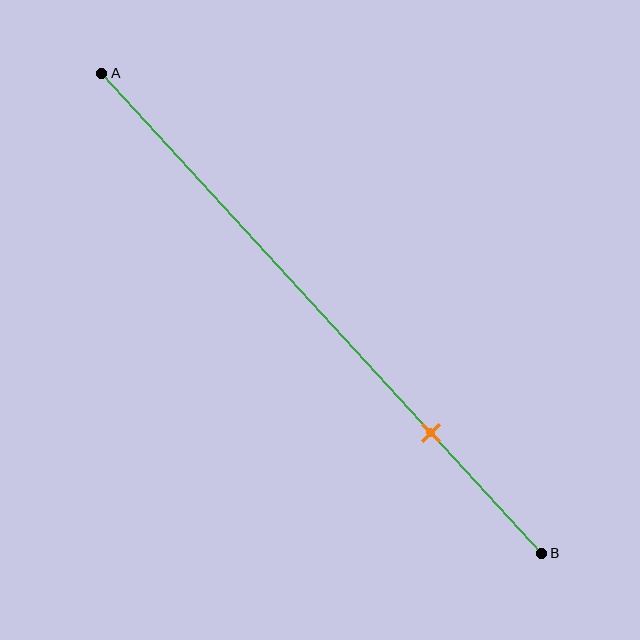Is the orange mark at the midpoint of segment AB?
No, the mark is at about 75% from A, not at the 50% midpoint.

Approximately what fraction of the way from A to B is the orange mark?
The orange mark is approximately 75% of the way from A to B.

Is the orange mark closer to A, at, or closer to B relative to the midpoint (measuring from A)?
The orange mark is closer to point B than the midpoint of segment AB.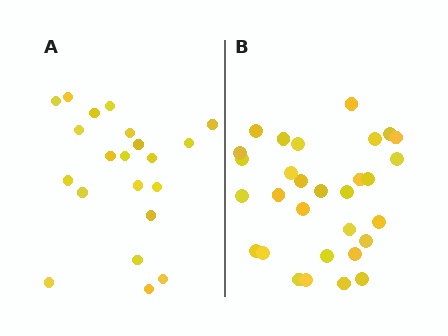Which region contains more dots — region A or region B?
Region B (the right region) has more dots.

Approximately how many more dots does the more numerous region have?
Region B has roughly 8 or so more dots than region A.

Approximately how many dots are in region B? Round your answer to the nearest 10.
About 30 dots.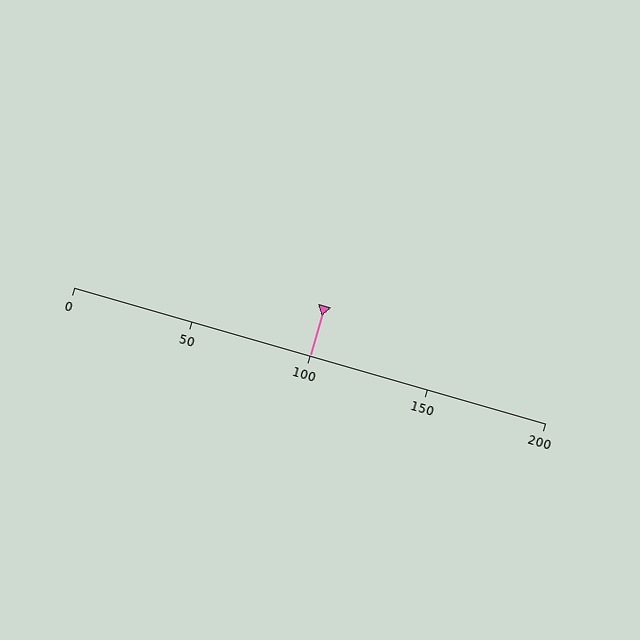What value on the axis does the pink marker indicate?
The marker indicates approximately 100.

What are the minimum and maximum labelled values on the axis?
The axis runs from 0 to 200.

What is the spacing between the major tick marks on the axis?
The major ticks are spaced 50 apart.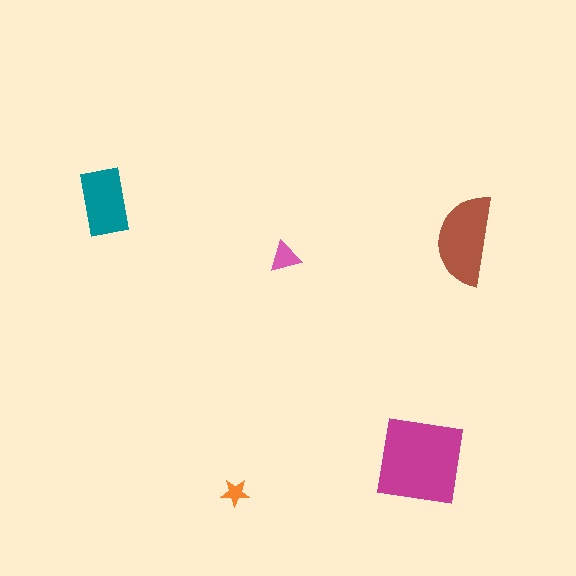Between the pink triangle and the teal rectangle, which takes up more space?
The teal rectangle.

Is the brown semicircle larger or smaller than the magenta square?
Smaller.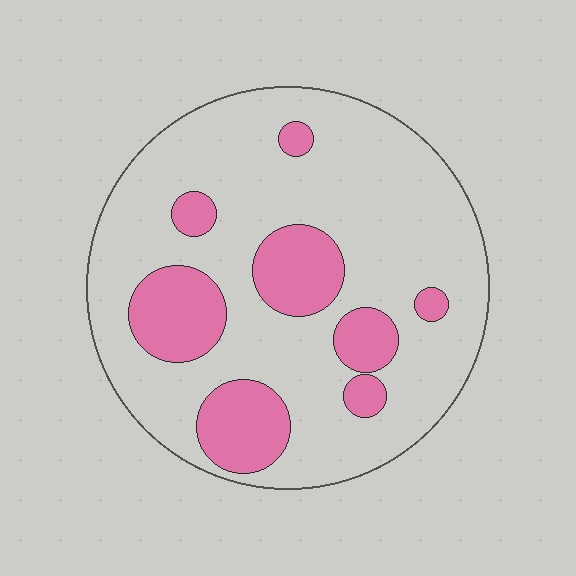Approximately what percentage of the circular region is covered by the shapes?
Approximately 25%.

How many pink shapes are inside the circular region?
8.